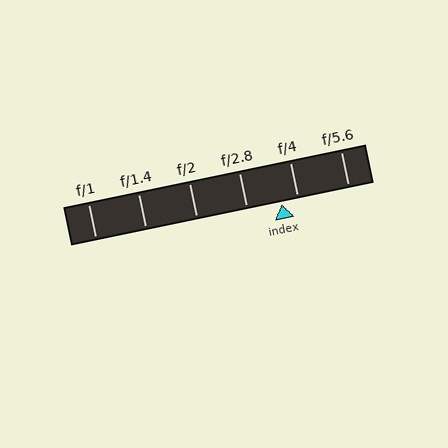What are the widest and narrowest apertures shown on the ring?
The widest aperture shown is f/1 and the narrowest is f/5.6.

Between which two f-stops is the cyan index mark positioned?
The index mark is between f/2.8 and f/4.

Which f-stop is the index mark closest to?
The index mark is closest to f/4.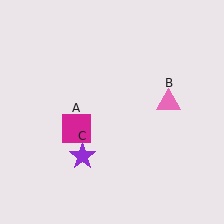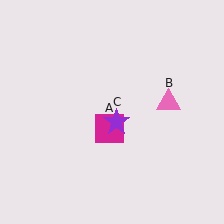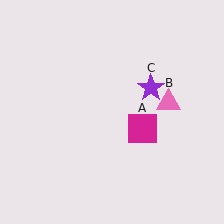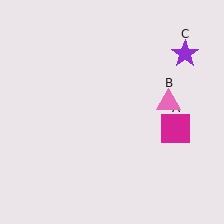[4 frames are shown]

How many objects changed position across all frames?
2 objects changed position: magenta square (object A), purple star (object C).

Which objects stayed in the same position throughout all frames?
Pink triangle (object B) remained stationary.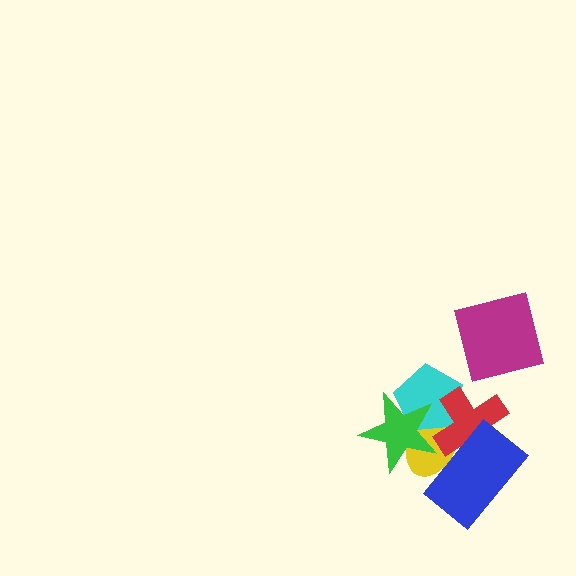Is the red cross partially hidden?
Yes, it is partially covered by another shape.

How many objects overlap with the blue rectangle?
2 objects overlap with the blue rectangle.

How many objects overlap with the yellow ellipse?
4 objects overlap with the yellow ellipse.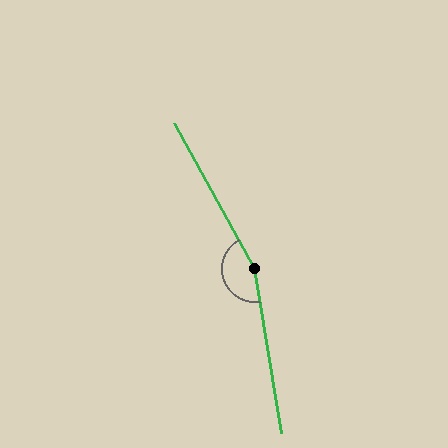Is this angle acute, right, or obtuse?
It is obtuse.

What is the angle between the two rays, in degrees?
Approximately 160 degrees.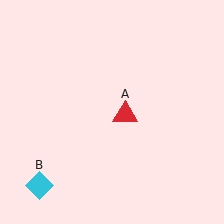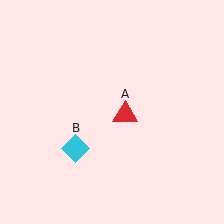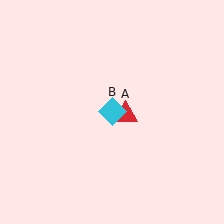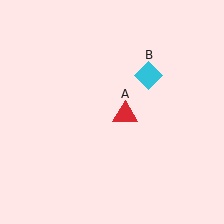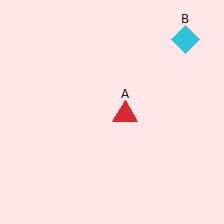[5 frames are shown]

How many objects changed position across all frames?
1 object changed position: cyan diamond (object B).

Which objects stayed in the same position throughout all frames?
Red triangle (object A) remained stationary.